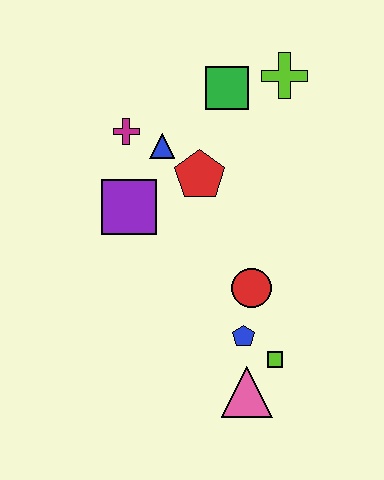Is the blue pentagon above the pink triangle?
Yes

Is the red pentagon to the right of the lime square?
No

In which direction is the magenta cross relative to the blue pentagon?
The magenta cross is above the blue pentagon.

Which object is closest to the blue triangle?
The magenta cross is closest to the blue triangle.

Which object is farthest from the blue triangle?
The pink triangle is farthest from the blue triangle.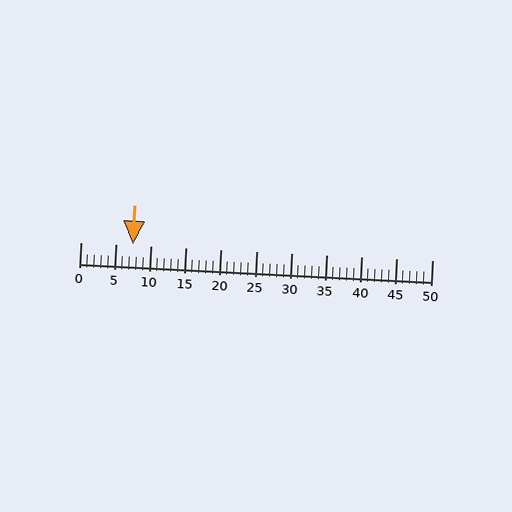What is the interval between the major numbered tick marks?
The major tick marks are spaced 5 units apart.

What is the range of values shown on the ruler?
The ruler shows values from 0 to 50.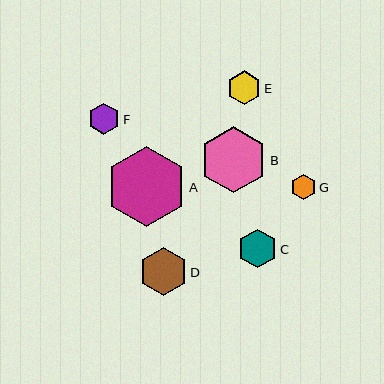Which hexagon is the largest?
Hexagon A is the largest with a size of approximately 80 pixels.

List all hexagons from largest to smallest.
From largest to smallest: A, B, D, C, E, F, G.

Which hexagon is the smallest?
Hexagon G is the smallest with a size of approximately 25 pixels.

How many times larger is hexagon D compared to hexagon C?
Hexagon D is approximately 1.2 times the size of hexagon C.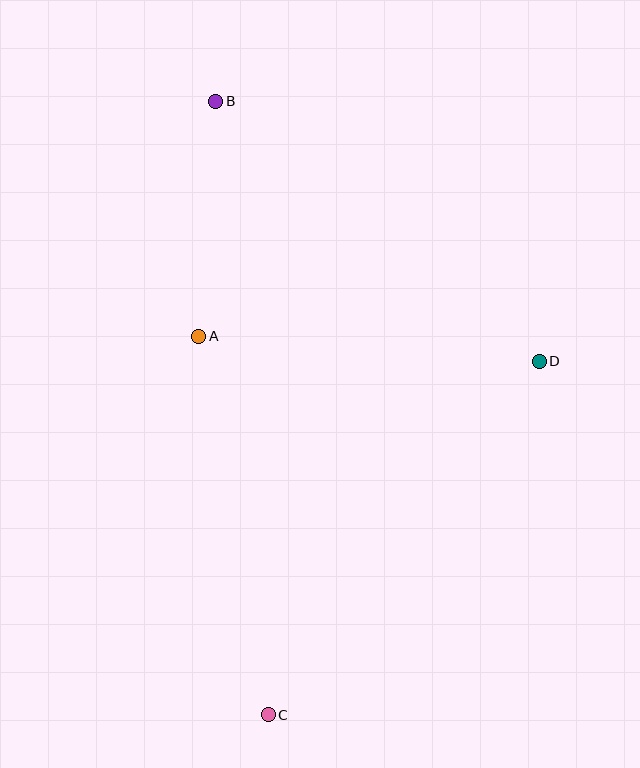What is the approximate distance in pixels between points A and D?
The distance between A and D is approximately 341 pixels.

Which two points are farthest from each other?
Points B and C are farthest from each other.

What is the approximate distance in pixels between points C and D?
The distance between C and D is approximately 446 pixels.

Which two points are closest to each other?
Points A and B are closest to each other.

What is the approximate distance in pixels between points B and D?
The distance between B and D is approximately 415 pixels.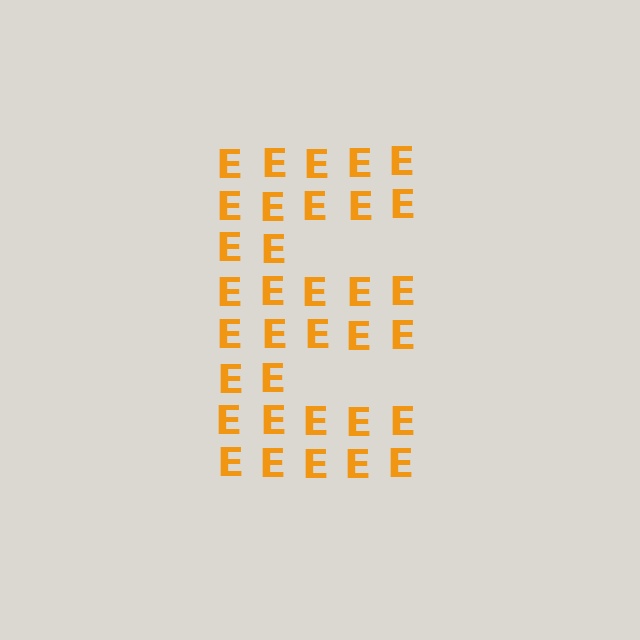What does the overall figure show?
The overall figure shows the letter E.